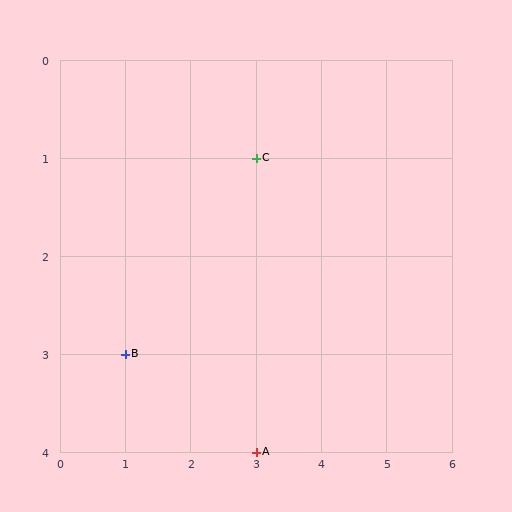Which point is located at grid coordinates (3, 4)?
Point A is at (3, 4).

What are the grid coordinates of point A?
Point A is at grid coordinates (3, 4).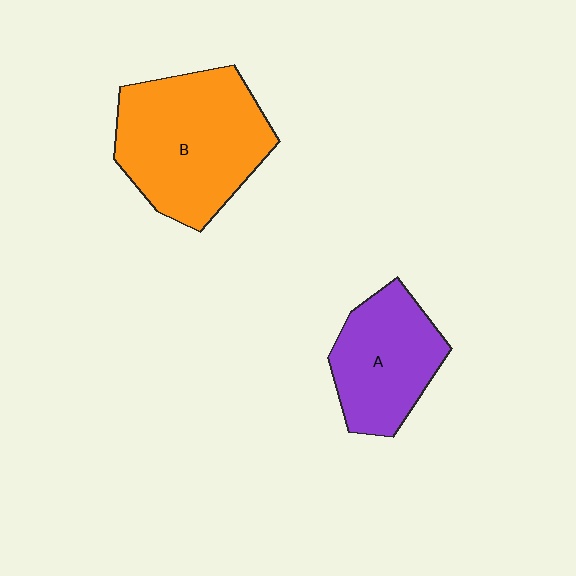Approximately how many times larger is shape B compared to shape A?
Approximately 1.5 times.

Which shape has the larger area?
Shape B (orange).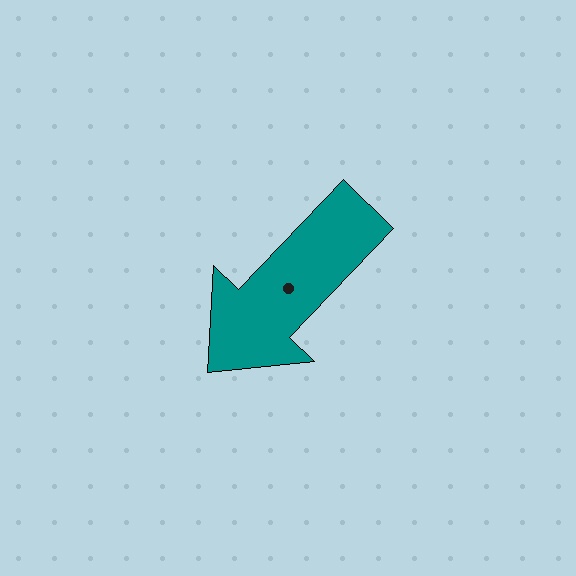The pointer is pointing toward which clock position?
Roughly 7 o'clock.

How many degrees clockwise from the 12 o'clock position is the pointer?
Approximately 224 degrees.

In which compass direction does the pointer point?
Southwest.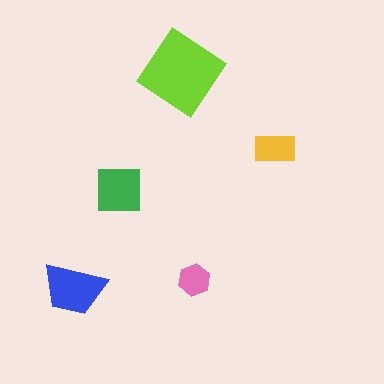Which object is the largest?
The lime diamond.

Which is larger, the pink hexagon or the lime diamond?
The lime diamond.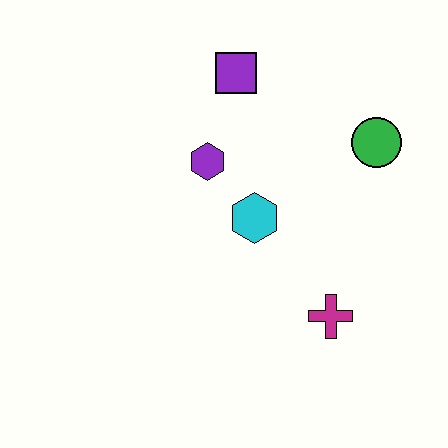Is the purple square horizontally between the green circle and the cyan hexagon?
No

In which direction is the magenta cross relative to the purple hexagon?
The magenta cross is below the purple hexagon.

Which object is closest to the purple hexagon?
The cyan hexagon is closest to the purple hexagon.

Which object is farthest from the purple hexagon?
The magenta cross is farthest from the purple hexagon.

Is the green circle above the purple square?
No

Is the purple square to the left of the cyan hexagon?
Yes